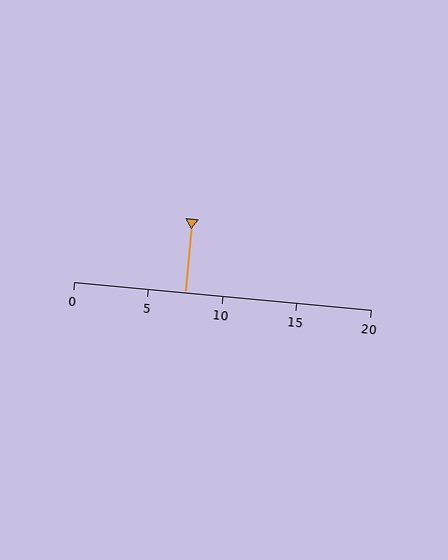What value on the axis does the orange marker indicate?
The marker indicates approximately 7.5.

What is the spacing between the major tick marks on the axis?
The major ticks are spaced 5 apart.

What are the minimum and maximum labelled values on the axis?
The axis runs from 0 to 20.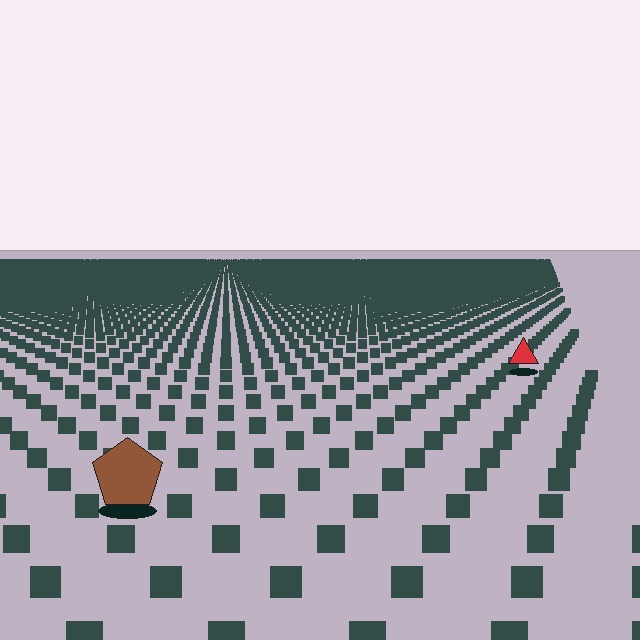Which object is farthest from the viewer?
The red triangle is farthest from the viewer. It appears smaller and the ground texture around it is denser.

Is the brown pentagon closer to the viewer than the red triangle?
Yes. The brown pentagon is closer — you can tell from the texture gradient: the ground texture is coarser near it.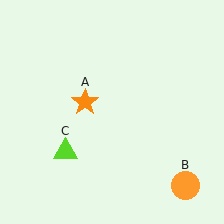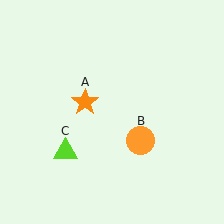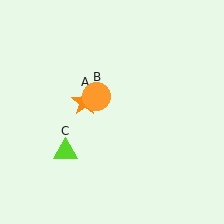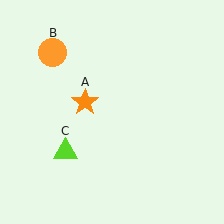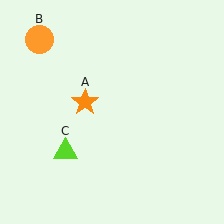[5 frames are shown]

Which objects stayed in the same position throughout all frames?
Orange star (object A) and lime triangle (object C) remained stationary.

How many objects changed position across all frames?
1 object changed position: orange circle (object B).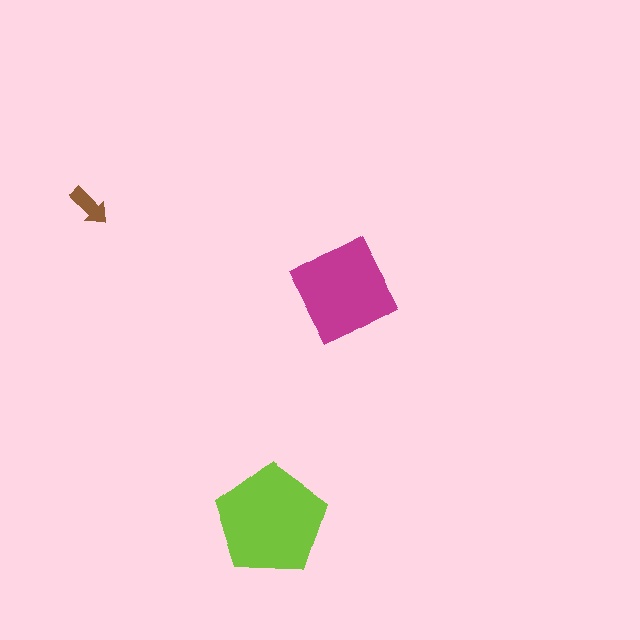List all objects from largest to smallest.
The lime pentagon, the magenta diamond, the brown arrow.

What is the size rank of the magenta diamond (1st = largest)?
2nd.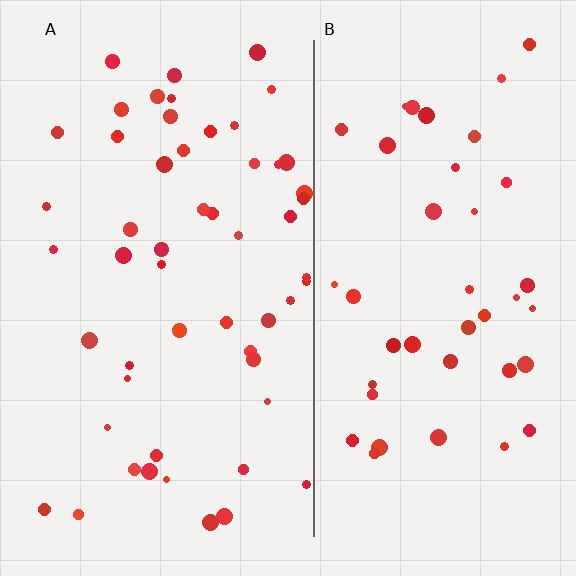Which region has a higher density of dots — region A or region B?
A (the left).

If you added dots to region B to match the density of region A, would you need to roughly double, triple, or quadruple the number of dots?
Approximately double.